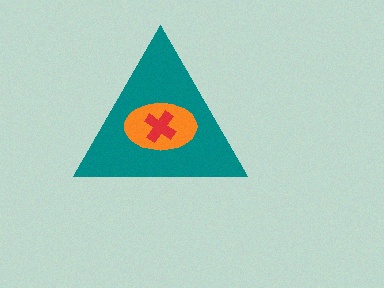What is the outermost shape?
The teal triangle.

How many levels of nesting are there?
3.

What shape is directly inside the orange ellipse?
The red cross.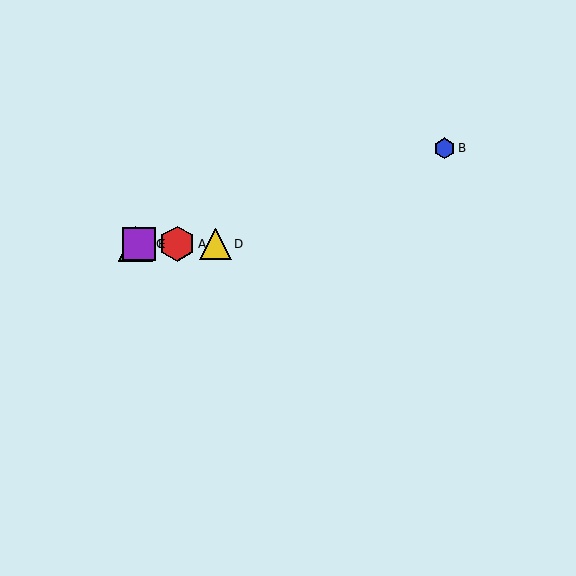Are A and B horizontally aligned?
No, A is at y≈244 and B is at y≈148.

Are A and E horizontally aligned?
Yes, both are at y≈244.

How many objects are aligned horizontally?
4 objects (A, C, D, E) are aligned horizontally.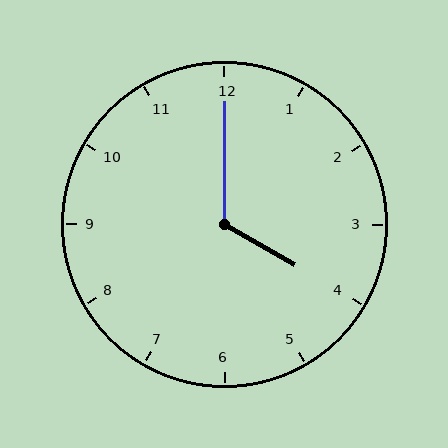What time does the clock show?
4:00.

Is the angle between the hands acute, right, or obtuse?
It is obtuse.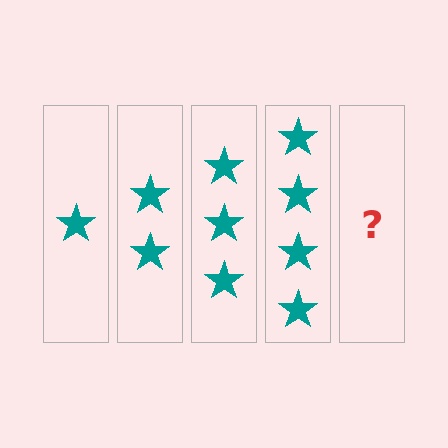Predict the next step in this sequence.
The next step is 5 stars.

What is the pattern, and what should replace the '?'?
The pattern is that each step adds one more star. The '?' should be 5 stars.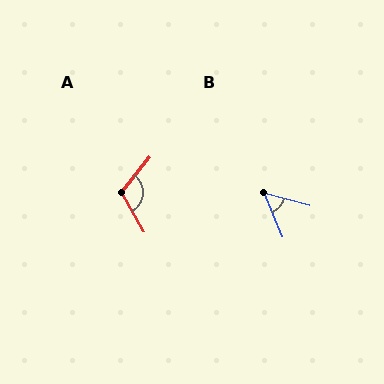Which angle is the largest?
A, at approximately 112 degrees.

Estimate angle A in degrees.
Approximately 112 degrees.